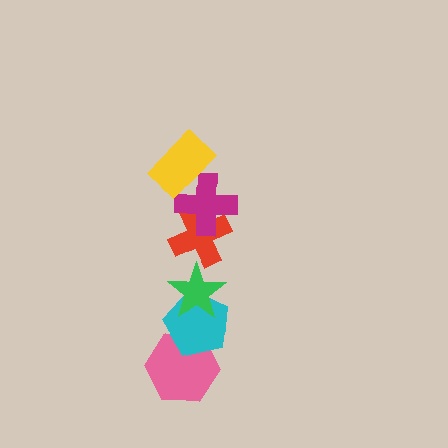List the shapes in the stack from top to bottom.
From top to bottom: the yellow rectangle, the magenta cross, the red cross, the green star, the cyan pentagon, the pink hexagon.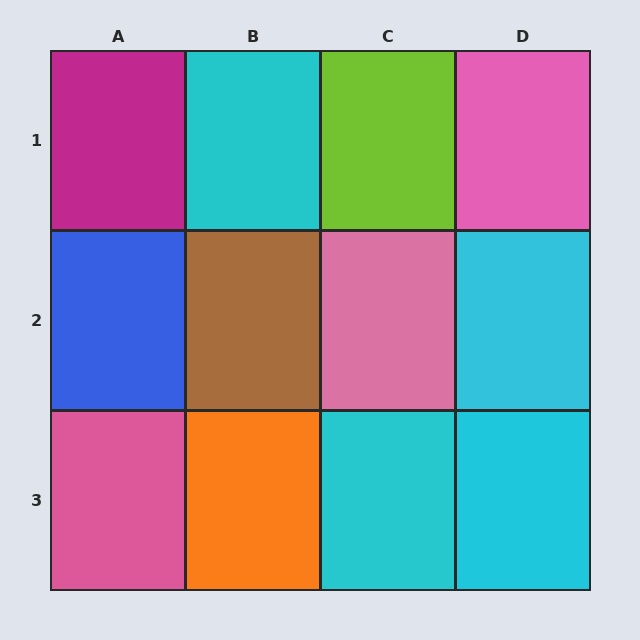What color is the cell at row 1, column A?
Magenta.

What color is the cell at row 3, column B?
Orange.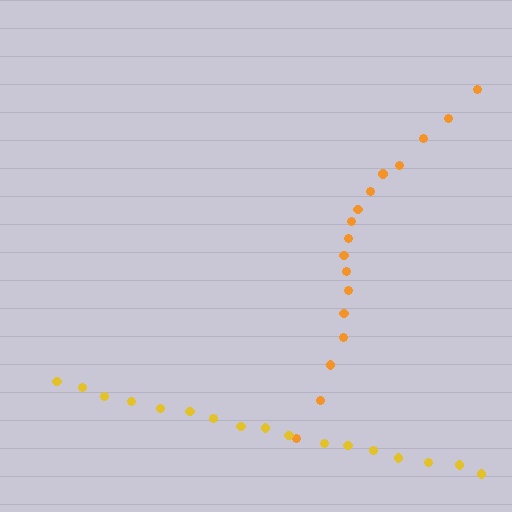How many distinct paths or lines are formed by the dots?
There are 2 distinct paths.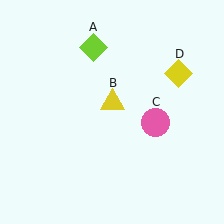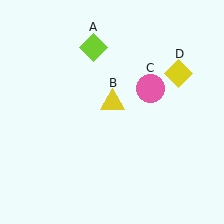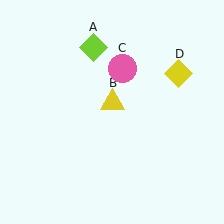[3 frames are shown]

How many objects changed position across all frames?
1 object changed position: pink circle (object C).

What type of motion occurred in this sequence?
The pink circle (object C) rotated counterclockwise around the center of the scene.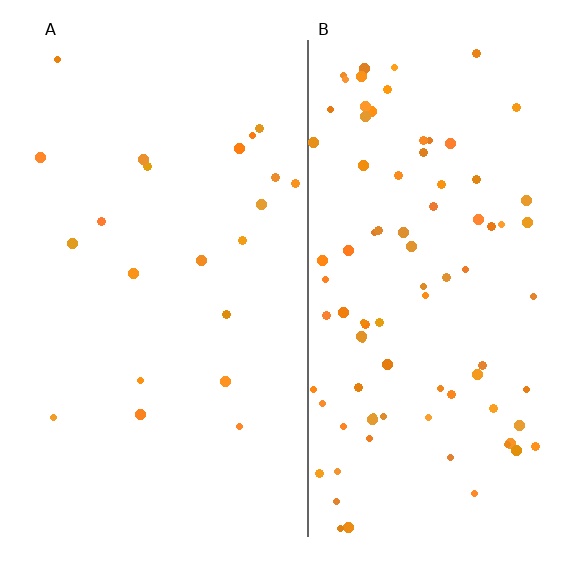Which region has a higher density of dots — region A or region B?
B (the right).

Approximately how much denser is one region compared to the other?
Approximately 4.2× — region B over region A.